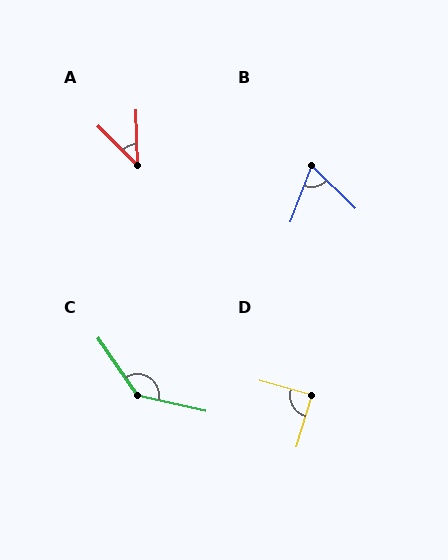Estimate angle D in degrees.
Approximately 89 degrees.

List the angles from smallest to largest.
A (43°), B (67°), D (89°), C (137°).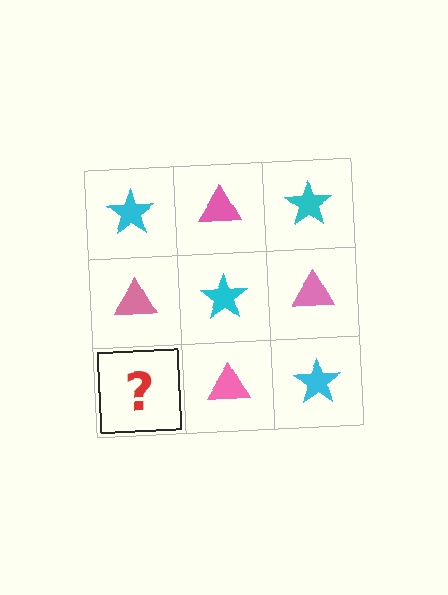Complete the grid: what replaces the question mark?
The question mark should be replaced with a cyan star.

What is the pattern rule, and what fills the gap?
The rule is that it alternates cyan star and pink triangle in a checkerboard pattern. The gap should be filled with a cyan star.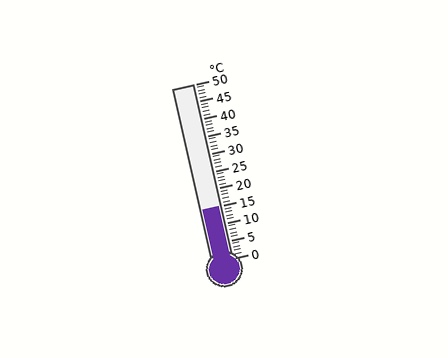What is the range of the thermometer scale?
The thermometer scale ranges from 0°C to 50°C.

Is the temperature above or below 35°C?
The temperature is below 35°C.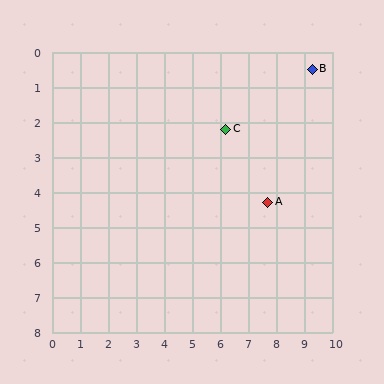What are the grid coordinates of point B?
Point B is at approximately (9.3, 0.5).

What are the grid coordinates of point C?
Point C is at approximately (6.2, 2.2).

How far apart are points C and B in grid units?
Points C and B are about 3.5 grid units apart.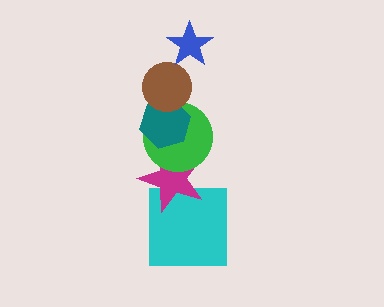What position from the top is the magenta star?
The magenta star is 5th from the top.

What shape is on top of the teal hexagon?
The brown circle is on top of the teal hexagon.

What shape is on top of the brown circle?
The blue star is on top of the brown circle.